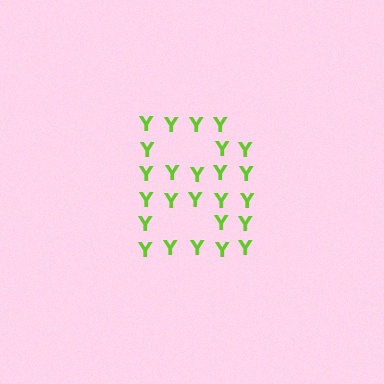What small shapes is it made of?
It is made of small letter Y's.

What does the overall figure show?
The overall figure shows the letter B.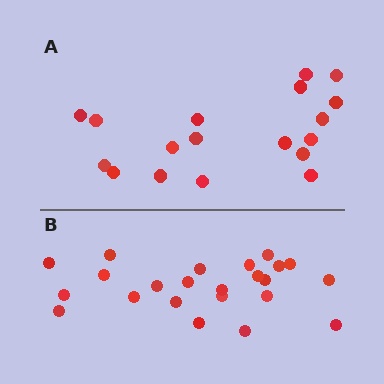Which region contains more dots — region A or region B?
Region B (the bottom region) has more dots.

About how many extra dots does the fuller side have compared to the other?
Region B has about 5 more dots than region A.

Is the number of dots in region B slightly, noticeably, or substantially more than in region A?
Region B has noticeably more, but not dramatically so. The ratio is roughly 1.3 to 1.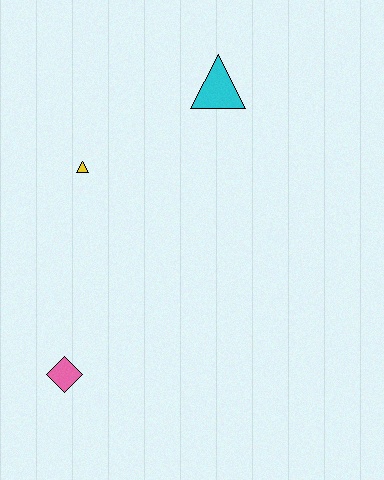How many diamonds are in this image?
There is 1 diamond.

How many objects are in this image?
There are 3 objects.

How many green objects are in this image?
There are no green objects.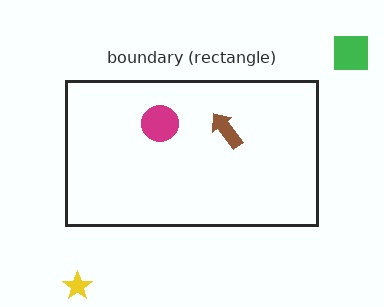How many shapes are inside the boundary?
2 inside, 2 outside.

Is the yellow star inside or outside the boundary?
Outside.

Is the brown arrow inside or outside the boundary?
Inside.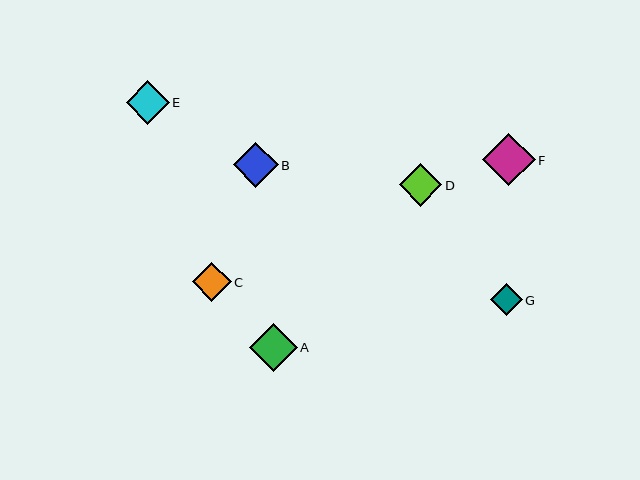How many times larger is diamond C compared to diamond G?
Diamond C is approximately 1.2 times the size of diamond G.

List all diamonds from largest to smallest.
From largest to smallest: F, A, B, E, D, C, G.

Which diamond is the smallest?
Diamond G is the smallest with a size of approximately 32 pixels.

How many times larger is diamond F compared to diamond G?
Diamond F is approximately 1.7 times the size of diamond G.